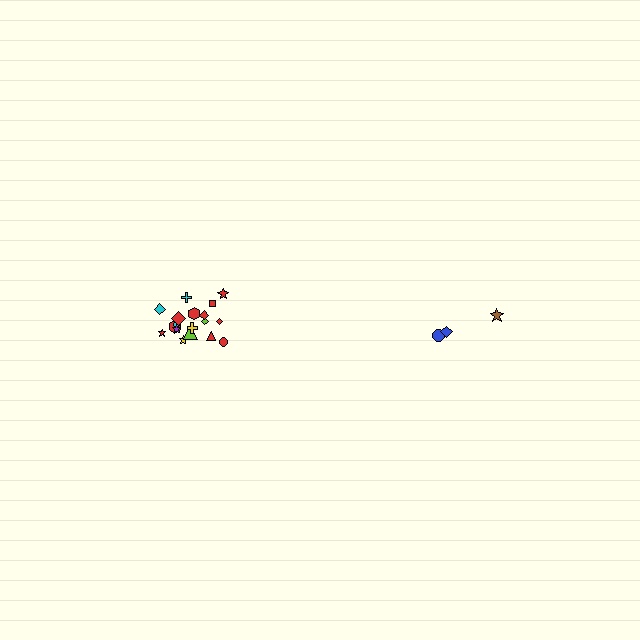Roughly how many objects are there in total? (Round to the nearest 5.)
Roughly 20 objects in total.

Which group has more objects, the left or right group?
The left group.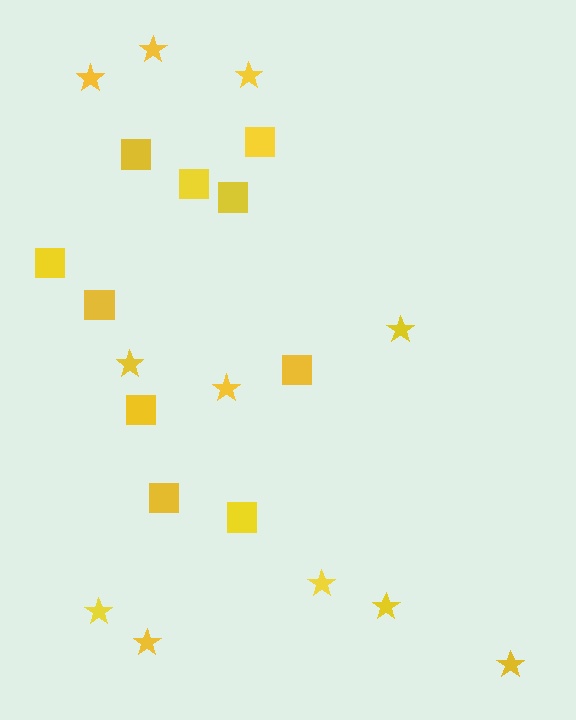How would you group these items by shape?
There are 2 groups: one group of squares (10) and one group of stars (11).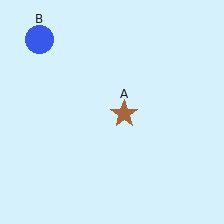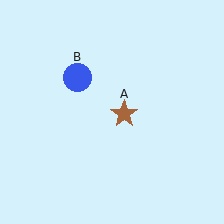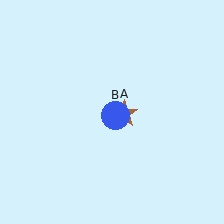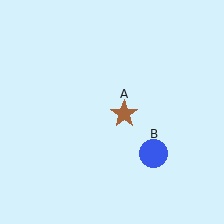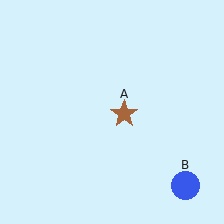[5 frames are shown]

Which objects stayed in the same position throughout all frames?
Brown star (object A) remained stationary.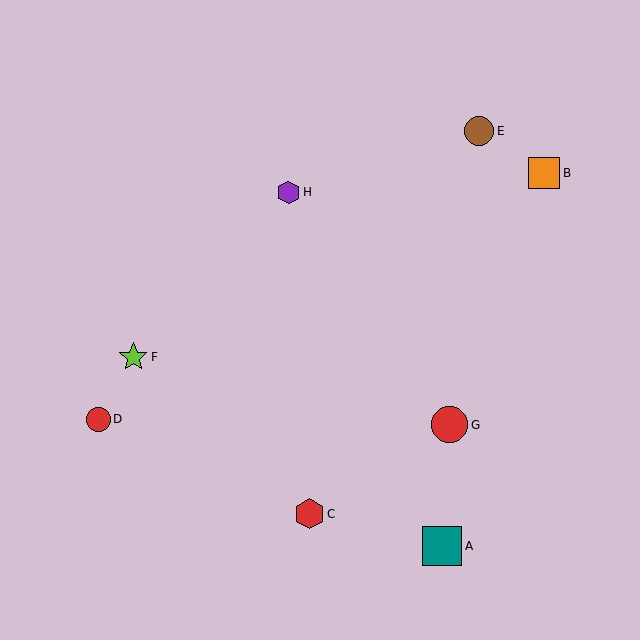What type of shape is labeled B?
Shape B is an orange square.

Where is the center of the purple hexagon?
The center of the purple hexagon is at (288, 192).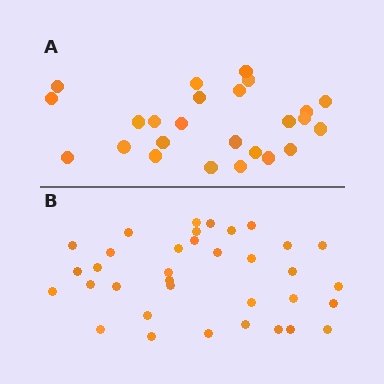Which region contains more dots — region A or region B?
Region B (the bottom region) has more dots.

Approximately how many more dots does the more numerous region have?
Region B has roughly 10 or so more dots than region A.